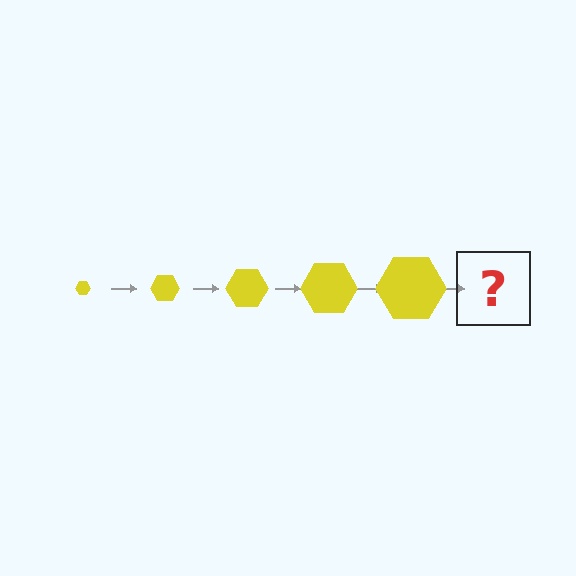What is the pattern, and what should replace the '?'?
The pattern is that the hexagon gets progressively larger each step. The '?' should be a yellow hexagon, larger than the previous one.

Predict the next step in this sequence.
The next step is a yellow hexagon, larger than the previous one.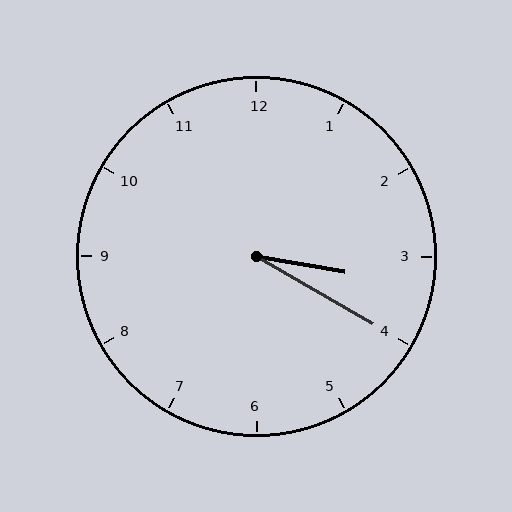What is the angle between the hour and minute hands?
Approximately 20 degrees.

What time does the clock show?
3:20.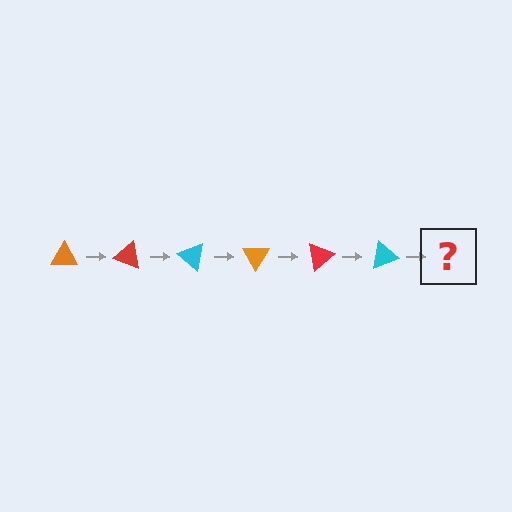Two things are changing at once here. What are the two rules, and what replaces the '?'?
The two rules are that it rotates 20 degrees each step and the color cycles through orange, red, and cyan. The '?' should be an orange triangle, rotated 120 degrees from the start.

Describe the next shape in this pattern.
It should be an orange triangle, rotated 120 degrees from the start.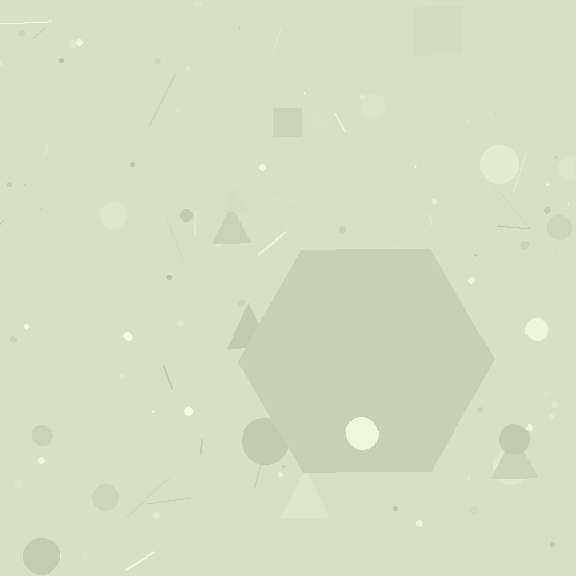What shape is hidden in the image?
A hexagon is hidden in the image.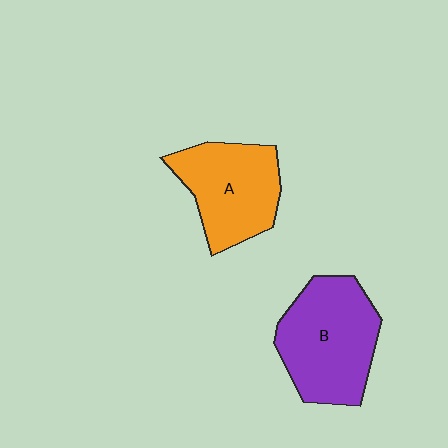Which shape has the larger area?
Shape B (purple).